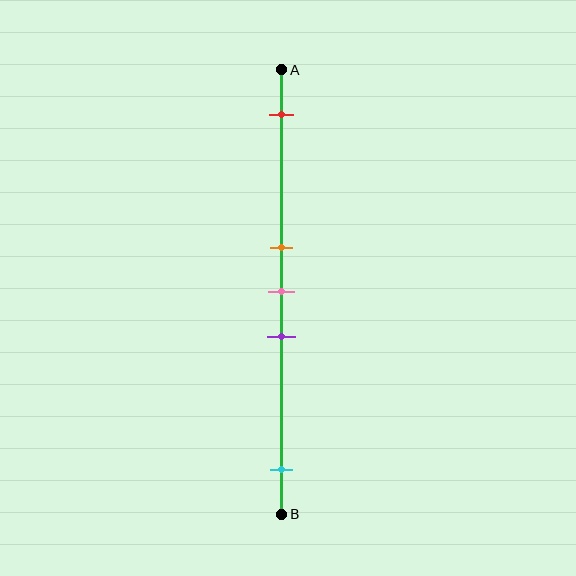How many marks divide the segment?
There are 5 marks dividing the segment.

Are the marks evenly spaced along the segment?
No, the marks are not evenly spaced.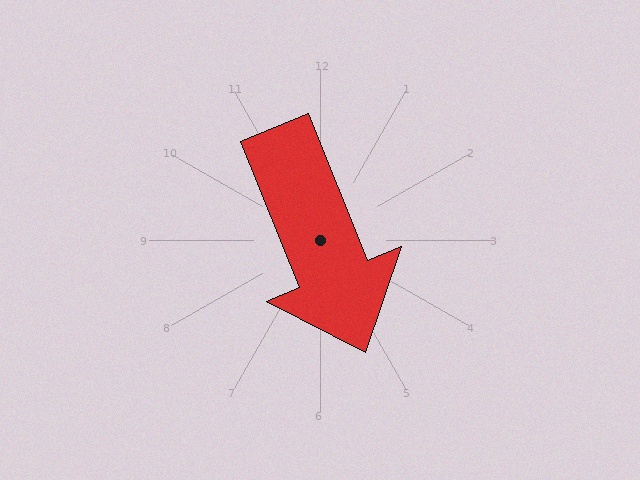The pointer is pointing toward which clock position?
Roughly 5 o'clock.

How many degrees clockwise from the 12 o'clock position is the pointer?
Approximately 158 degrees.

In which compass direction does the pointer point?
South.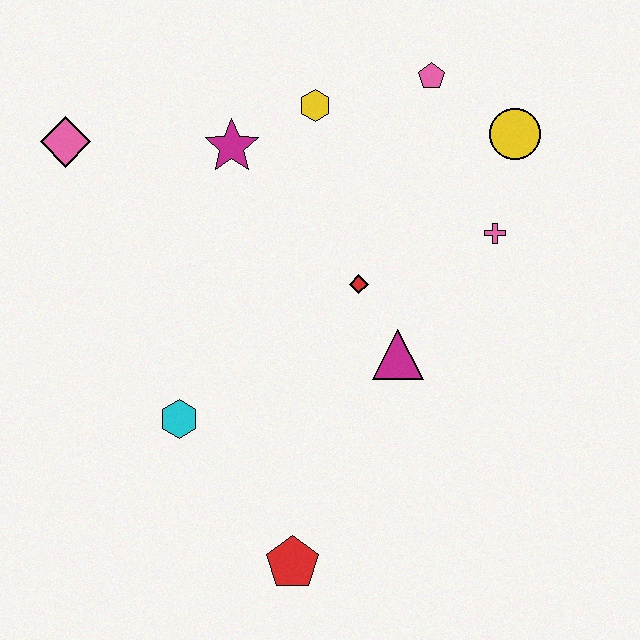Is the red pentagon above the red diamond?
No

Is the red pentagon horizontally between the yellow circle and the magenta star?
Yes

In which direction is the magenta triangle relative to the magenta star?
The magenta triangle is below the magenta star.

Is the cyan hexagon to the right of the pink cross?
No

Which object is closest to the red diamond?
The magenta triangle is closest to the red diamond.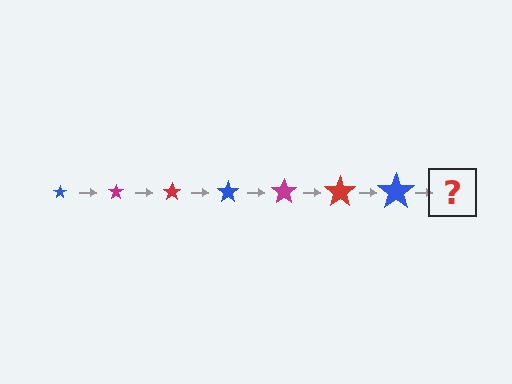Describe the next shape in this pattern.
It should be a magenta star, larger than the previous one.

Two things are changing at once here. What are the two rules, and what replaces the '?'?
The two rules are that the star grows larger each step and the color cycles through blue, magenta, and red. The '?' should be a magenta star, larger than the previous one.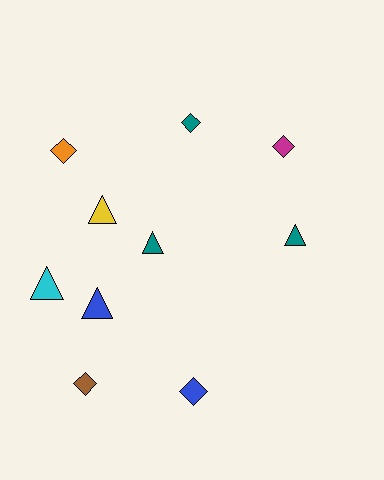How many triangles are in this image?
There are 5 triangles.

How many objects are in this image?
There are 10 objects.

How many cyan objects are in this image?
There is 1 cyan object.